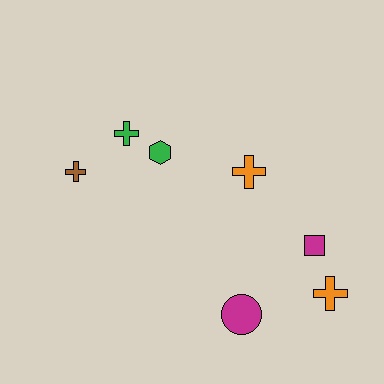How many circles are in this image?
There is 1 circle.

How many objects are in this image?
There are 7 objects.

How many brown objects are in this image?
There is 1 brown object.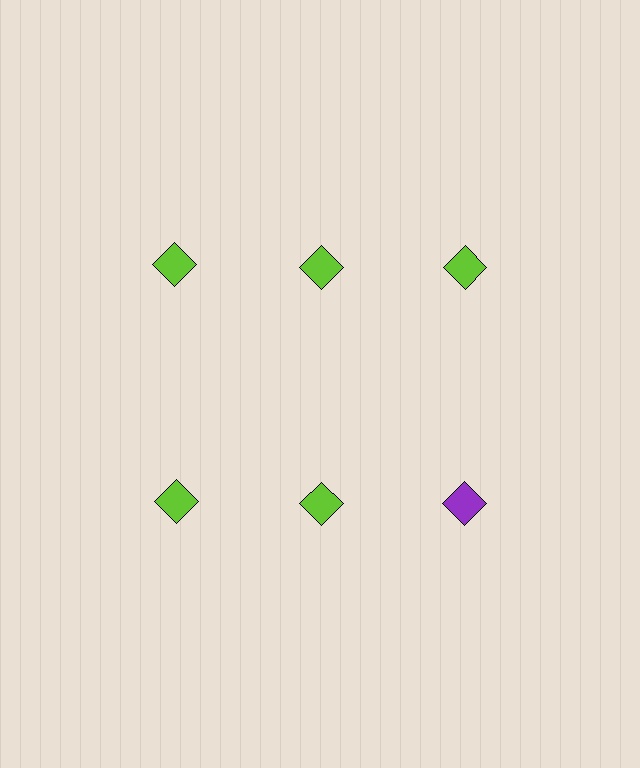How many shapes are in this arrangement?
There are 6 shapes arranged in a grid pattern.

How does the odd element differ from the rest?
It has a different color: purple instead of lime.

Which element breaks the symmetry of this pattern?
The purple diamond in the second row, center column breaks the symmetry. All other shapes are lime diamonds.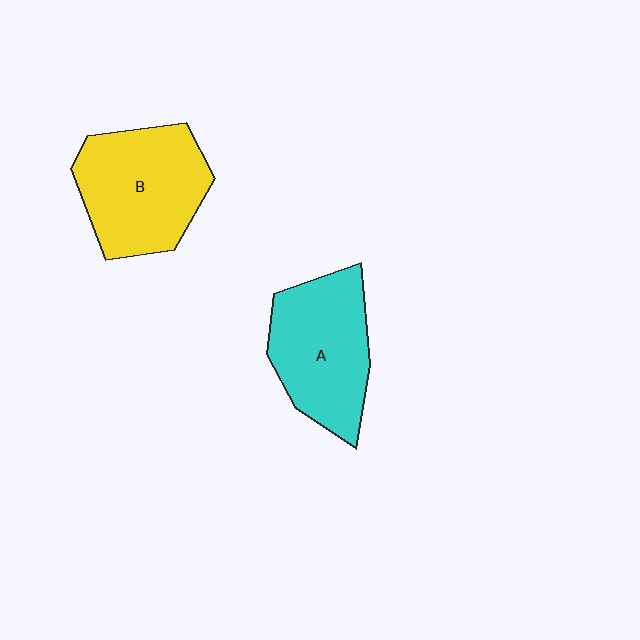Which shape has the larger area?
Shape B (yellow).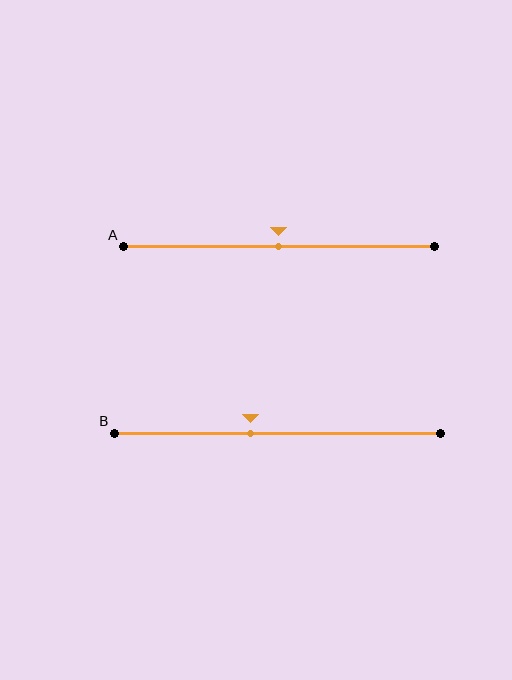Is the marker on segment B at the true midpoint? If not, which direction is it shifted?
No, the marker on segment B is shifted to the left by about 8% of the segment length.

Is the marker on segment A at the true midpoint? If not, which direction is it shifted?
Yes, the marker on segment A is at the true midpoint.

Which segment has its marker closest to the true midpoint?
Segment A has its marker closest to the true midpoint.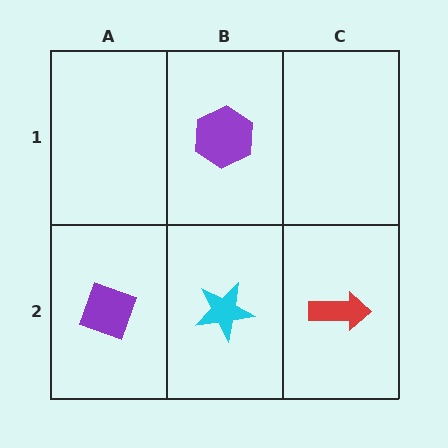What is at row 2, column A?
A purple diamond.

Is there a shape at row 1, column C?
No, that cell is empty.